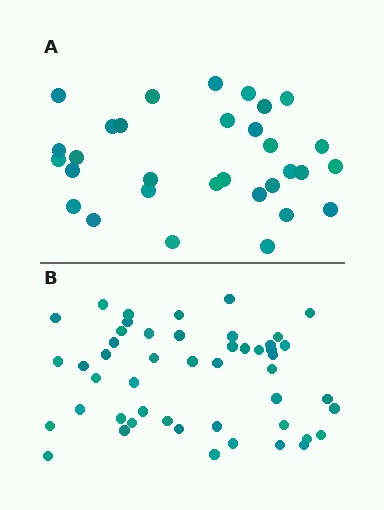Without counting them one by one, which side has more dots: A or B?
Region B (the bottom region) has more dots.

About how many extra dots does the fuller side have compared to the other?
Region B has approximately 20 more dots than region A.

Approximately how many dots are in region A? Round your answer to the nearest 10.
About 30 dots. (The exact count is 31, which rounds to 30.)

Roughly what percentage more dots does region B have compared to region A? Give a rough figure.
About 60% more.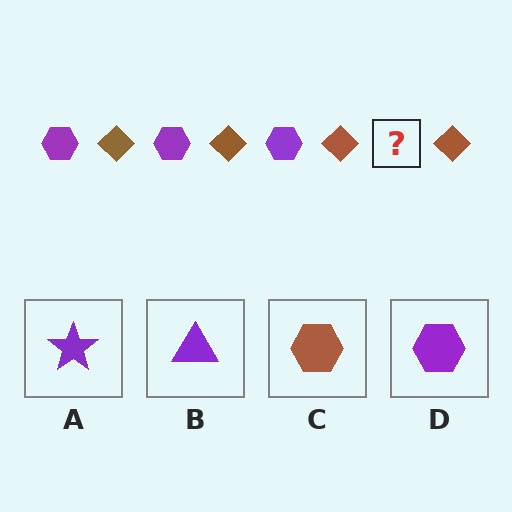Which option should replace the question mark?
Option D.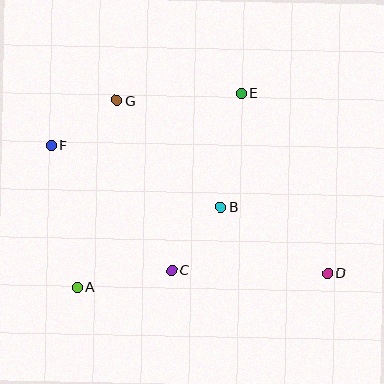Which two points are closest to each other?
Points F and G are closest to each other.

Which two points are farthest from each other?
Points D and F are farthest from each other.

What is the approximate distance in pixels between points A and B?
The distance between A and B is approximately 164 pixels.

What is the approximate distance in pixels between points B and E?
The distance between B and E is approximately 115 pixels.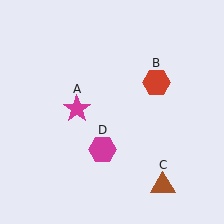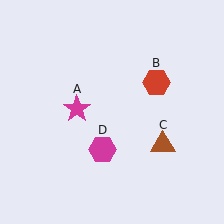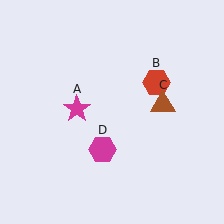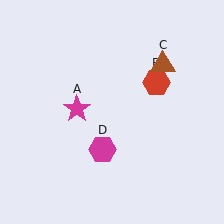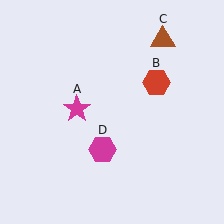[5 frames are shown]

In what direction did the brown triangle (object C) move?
The brown triangle (object C) moved up.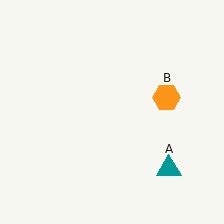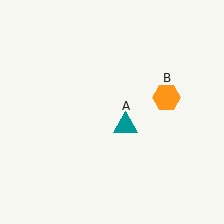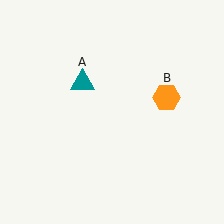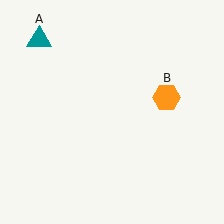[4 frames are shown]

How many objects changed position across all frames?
1 object changed position: teal triangle (object A).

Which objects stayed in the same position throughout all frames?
Orange hexagon (object B) remained stationary.